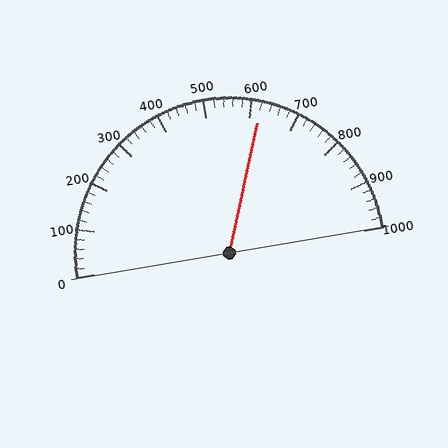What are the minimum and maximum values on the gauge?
The gauge ranges from 0 to 1000.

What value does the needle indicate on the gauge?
The needle indicates approximately 620.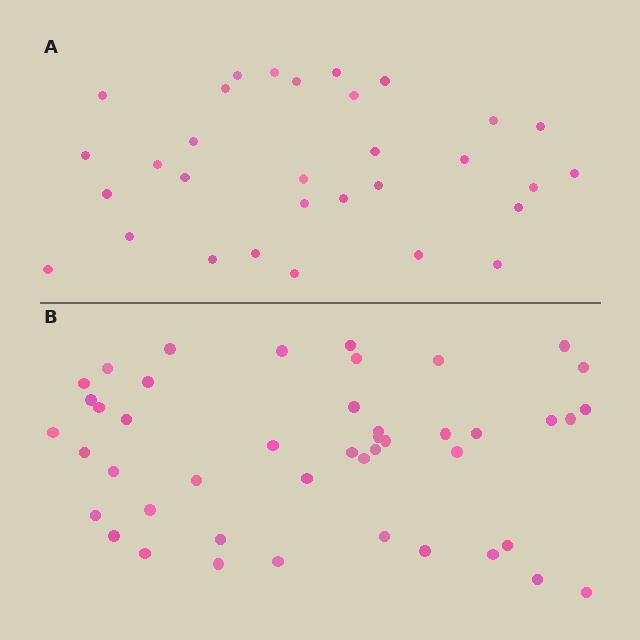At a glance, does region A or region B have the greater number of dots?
Region B (the bottom region) has more dots.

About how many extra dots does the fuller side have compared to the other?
Region B has approximately 15 more dots than region A.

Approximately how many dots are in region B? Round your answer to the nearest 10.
About 40 dots. (The exact count is 45, which rounds to 40.)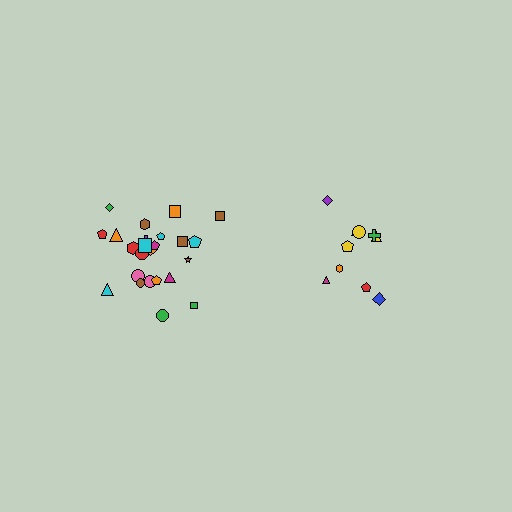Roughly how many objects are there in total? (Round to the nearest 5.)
Roughly 35 objects in total.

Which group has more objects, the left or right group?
The left group.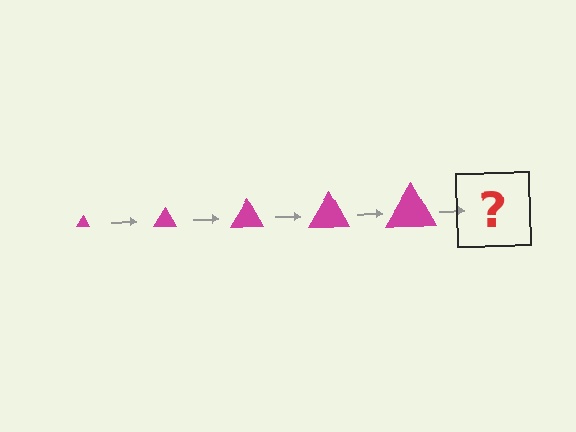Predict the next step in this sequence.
The next step is a magenta triangle, larger than the previous one.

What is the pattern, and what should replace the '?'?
The pattern is that the triangle gets progressively larger each step. The '?' should be a magenta triangle, larger than the previous one.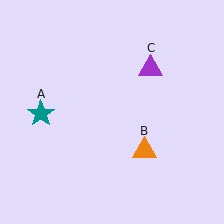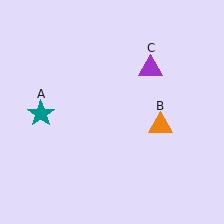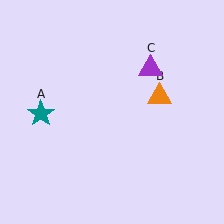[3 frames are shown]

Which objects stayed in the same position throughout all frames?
Teal star (object A) and purple triangle (object C) remained stationary.